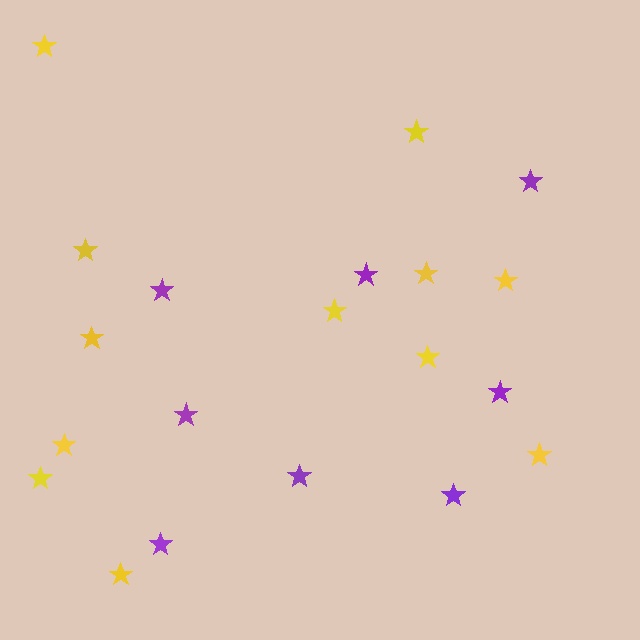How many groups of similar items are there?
There are 2 groups: one group of purple stars (8) and one group of yellow stars (12).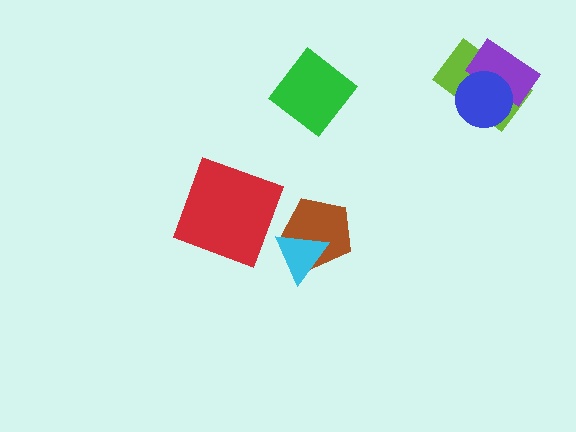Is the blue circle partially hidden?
No, no other shape covers it.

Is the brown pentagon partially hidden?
Yes, it is partially covered by another shape.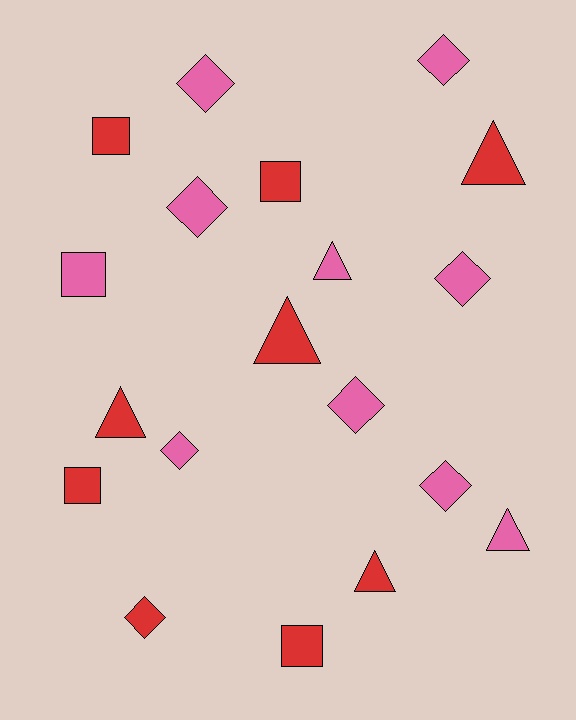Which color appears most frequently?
Pink, with 10 objects.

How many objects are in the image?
There are 19 objects.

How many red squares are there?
There are 4 red squares.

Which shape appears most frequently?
Diamond, with 8 objects.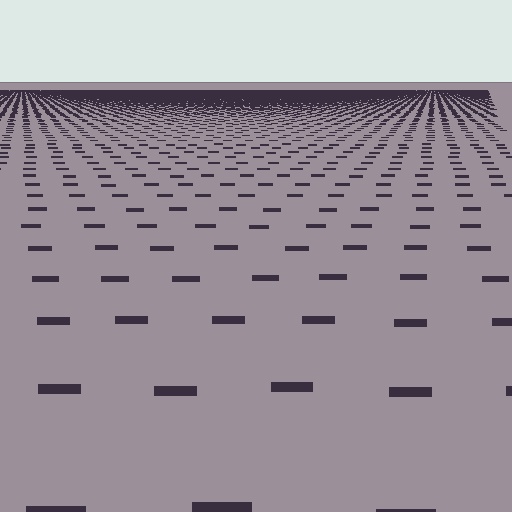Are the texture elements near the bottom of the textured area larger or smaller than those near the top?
Larger. Near the bottom, elements are closer to the viewer and appear at a bigger on-screen size.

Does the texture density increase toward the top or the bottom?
Density increases toward the top.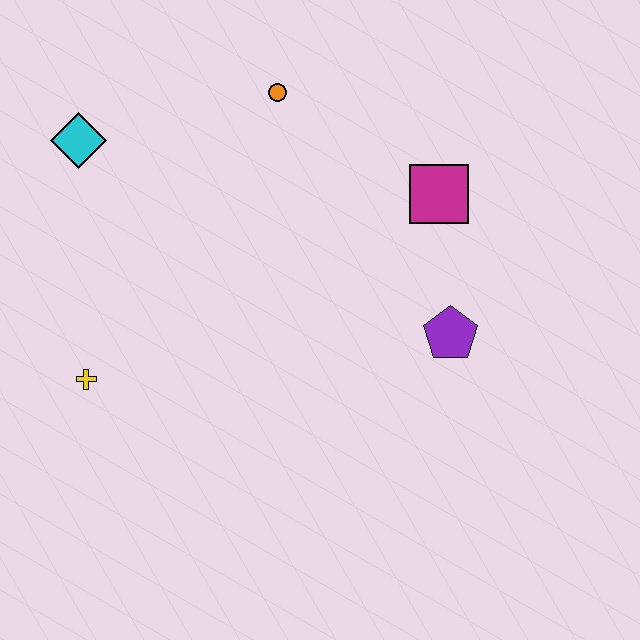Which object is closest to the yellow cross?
The cyan diamond is closest to the yellow cross.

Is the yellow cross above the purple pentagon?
No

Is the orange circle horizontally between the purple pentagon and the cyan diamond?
Yes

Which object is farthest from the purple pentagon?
The cyan diamond is farthest from the purple pentagon.